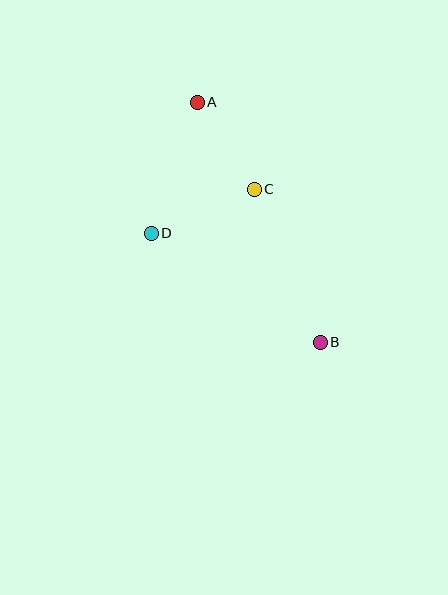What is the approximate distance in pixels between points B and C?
The distance between B and C is approximately 166 pixels.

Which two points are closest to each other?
Points A and C are closest to each other.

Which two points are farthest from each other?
Points A and B are farthest from each other.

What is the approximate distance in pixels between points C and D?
The distance between C and D is approximately 112 pixels.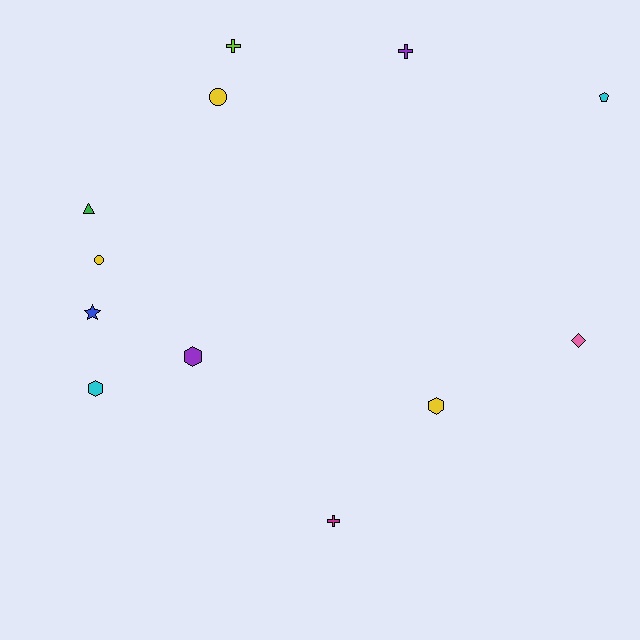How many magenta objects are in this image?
There is 1 magenta object.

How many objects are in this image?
There are 12 objects.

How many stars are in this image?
There is 1 star.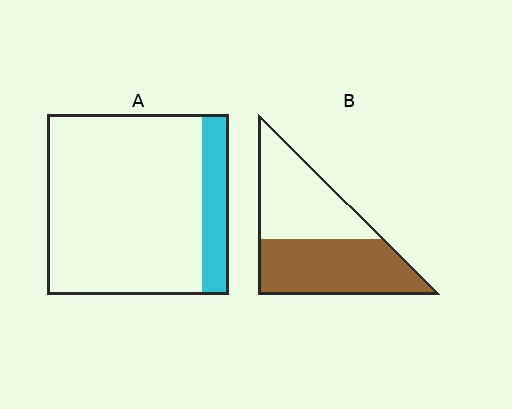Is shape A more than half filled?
No.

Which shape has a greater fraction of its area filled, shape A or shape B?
Shape B.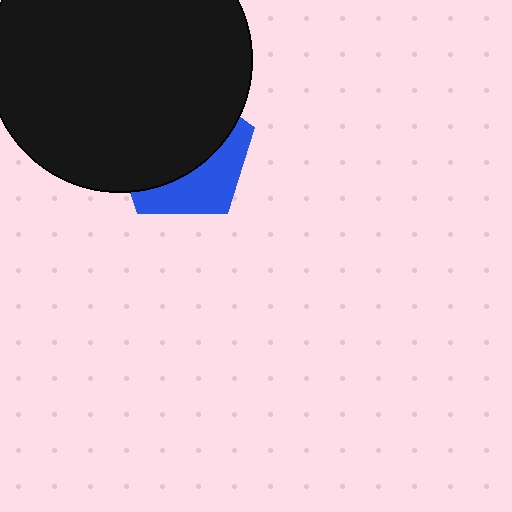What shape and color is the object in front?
The object in front is a black circle.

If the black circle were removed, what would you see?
You would see the complete blue pentagon.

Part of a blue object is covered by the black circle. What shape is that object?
It is a pentagon.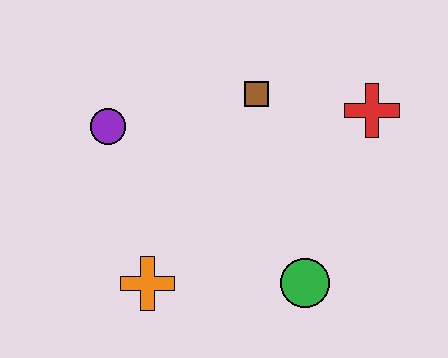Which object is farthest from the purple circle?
The red cross is farthest from the purple circle.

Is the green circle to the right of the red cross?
No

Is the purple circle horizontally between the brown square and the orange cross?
No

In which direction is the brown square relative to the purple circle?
The brown square is to the right of the purple circle.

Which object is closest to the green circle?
The orange cross is closest to the green circle.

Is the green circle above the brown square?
No